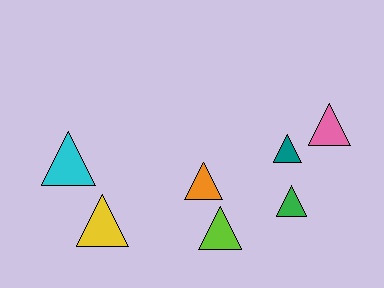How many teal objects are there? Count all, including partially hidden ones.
There is 1 teal object.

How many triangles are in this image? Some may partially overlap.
There are 7 triangles.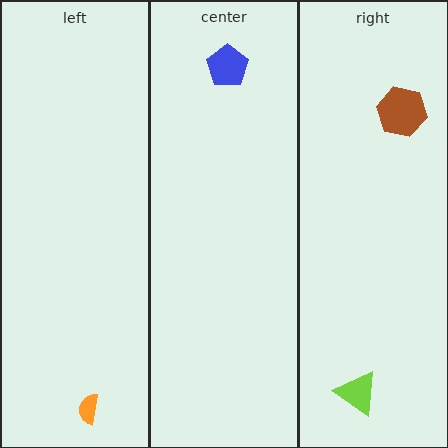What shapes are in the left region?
The orange semicircle.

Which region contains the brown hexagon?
The right region.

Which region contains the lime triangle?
The right region.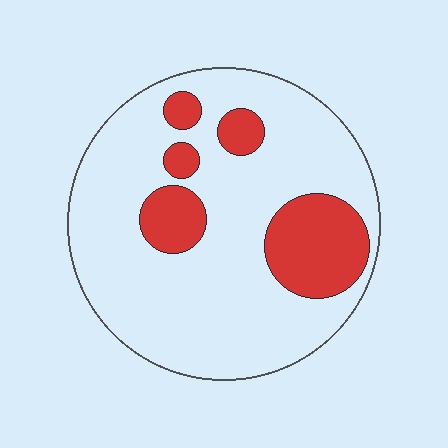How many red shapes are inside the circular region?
5.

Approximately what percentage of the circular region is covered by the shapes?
Approximately 20%.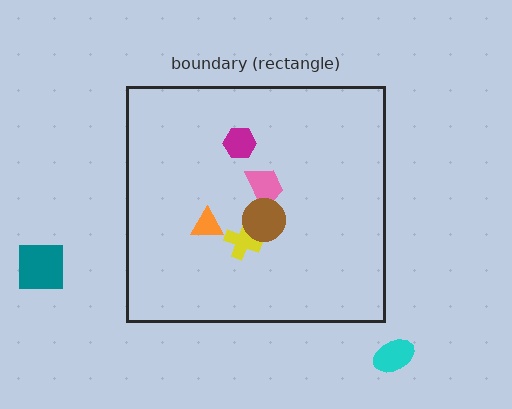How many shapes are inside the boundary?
5 inside, 2 outside.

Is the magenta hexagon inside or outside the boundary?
Inside.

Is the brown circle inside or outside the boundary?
Inside.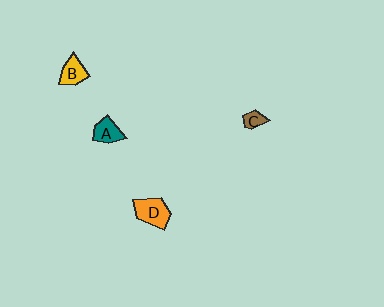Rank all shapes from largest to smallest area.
From largest to smallest: D (orange), B (yellow), A (teal), C (brown).